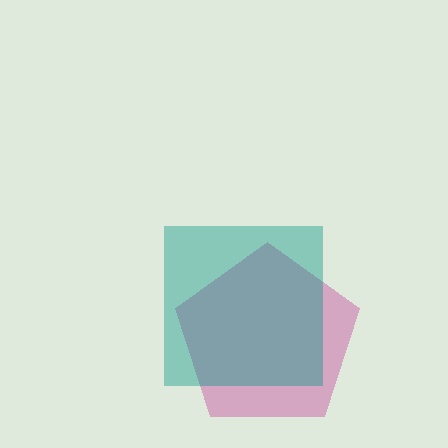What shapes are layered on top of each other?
The layered shapes are: a magenta pentagon, a teal square.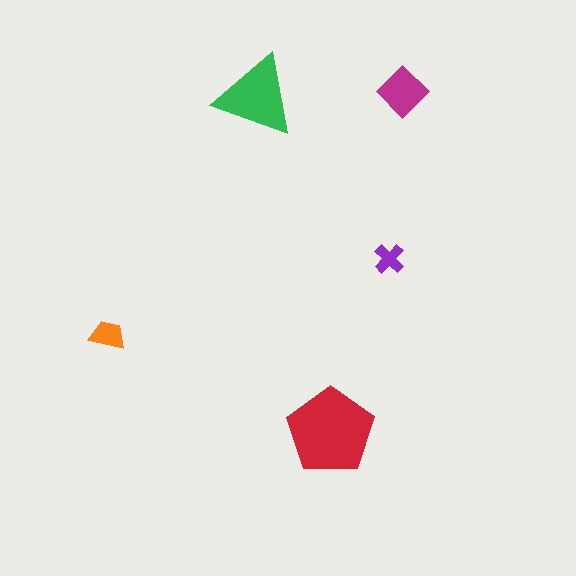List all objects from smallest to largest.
The purple cross, the orange trapezoid, the magenta diamond, the green triangle, the red pentagon.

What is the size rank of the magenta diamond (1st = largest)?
3rd.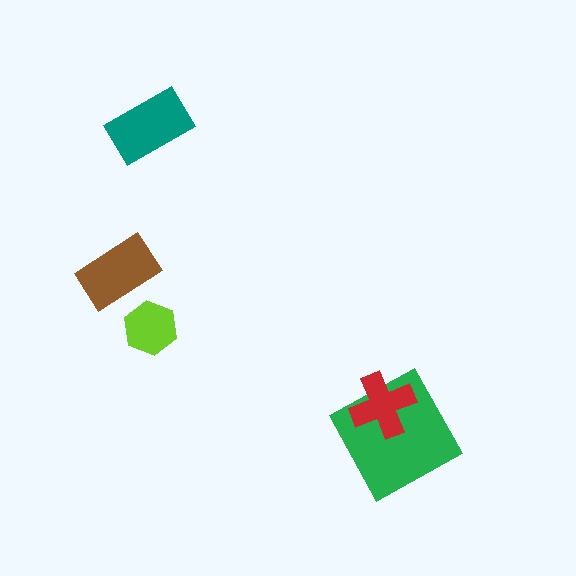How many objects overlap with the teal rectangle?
0 objects overlap with the teal rectangle.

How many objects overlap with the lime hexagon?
0 objects overlap with the lime hexagon.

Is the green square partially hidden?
Yes, it is partially covered by another shape.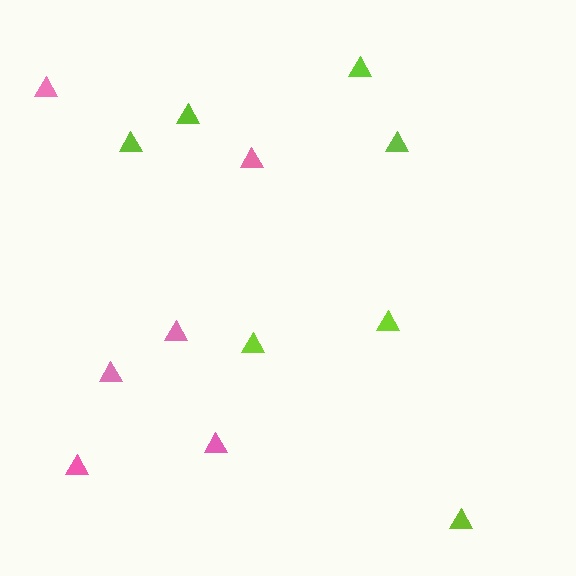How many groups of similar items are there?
There are 2 groups: one group of lime triangles (7) and one group of pink triangles (6).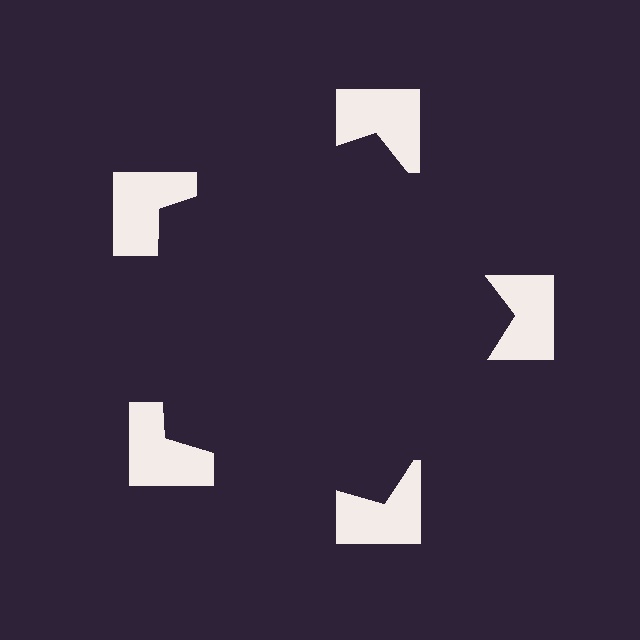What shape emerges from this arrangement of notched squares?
An illusory pentagon — its edges are inferred from the aligned wedge cuts in the notched squares, not physically drawn.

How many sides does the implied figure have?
5 sides.